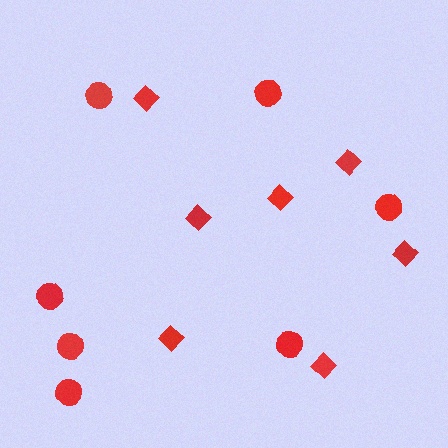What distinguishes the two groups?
There are 2 groups: one group of circles (7) and one group of diamonds (7).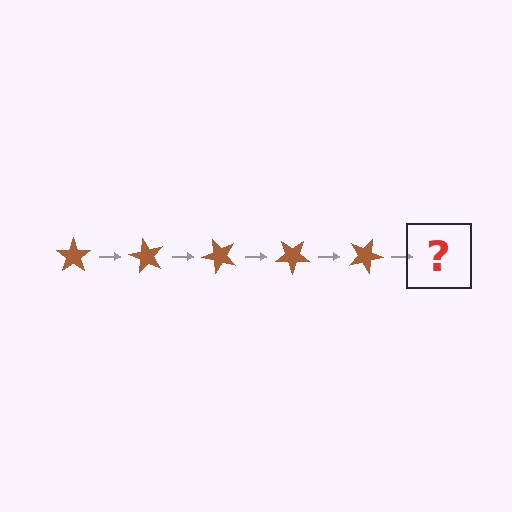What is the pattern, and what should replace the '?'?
The pattern is that the star rotates 60 degrees each step. The '?' should be a brown star rotated 300 degrees.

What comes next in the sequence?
The next element should be a brown star rotated 300 degrees.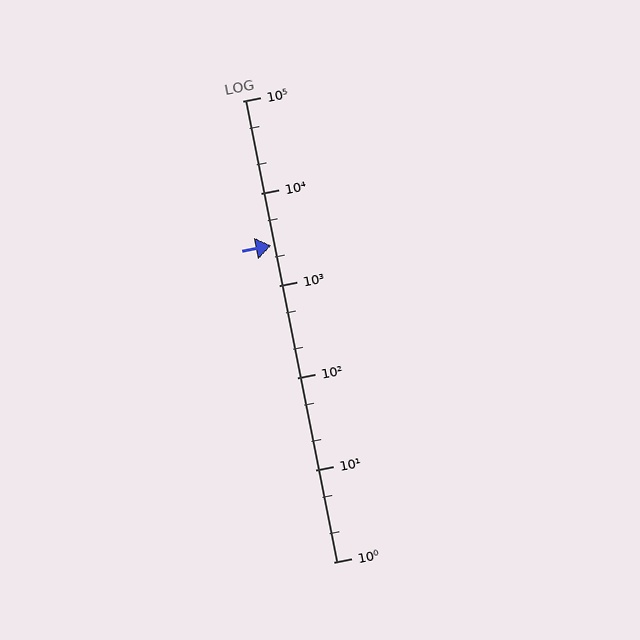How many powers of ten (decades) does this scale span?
The scale spans 5 decades, from 1 to 100000.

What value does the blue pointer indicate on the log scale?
The pointer indicates approximately 2700.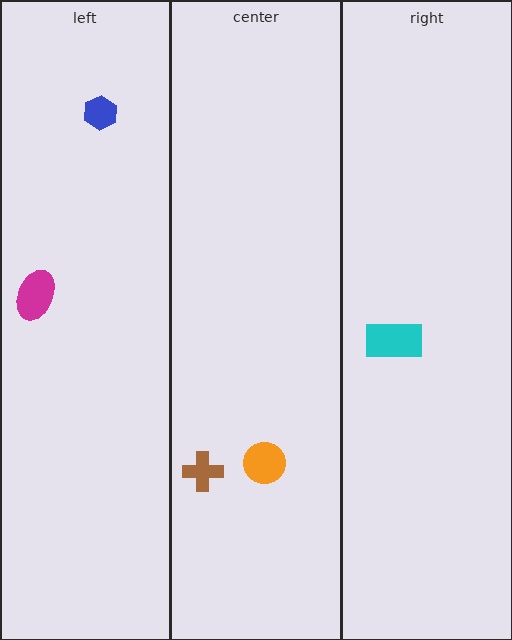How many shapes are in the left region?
2.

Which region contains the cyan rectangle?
The right region.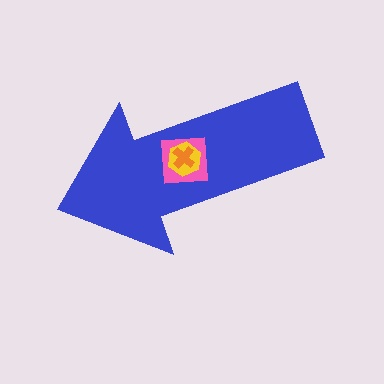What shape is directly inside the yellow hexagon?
The orange cross.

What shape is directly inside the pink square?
The yellow hexagon.